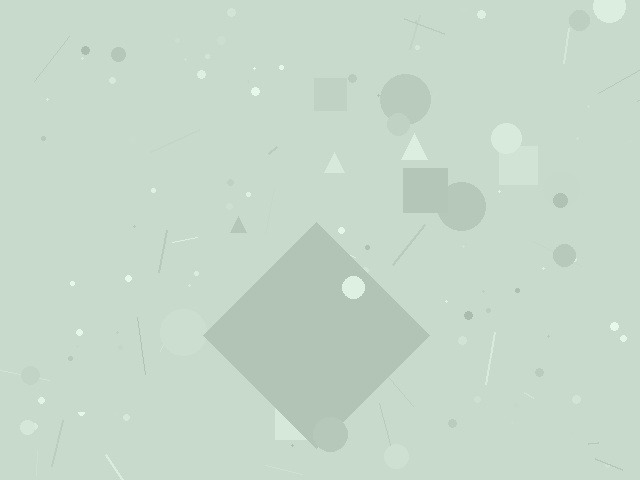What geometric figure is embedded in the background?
A diamond is embedded in the background.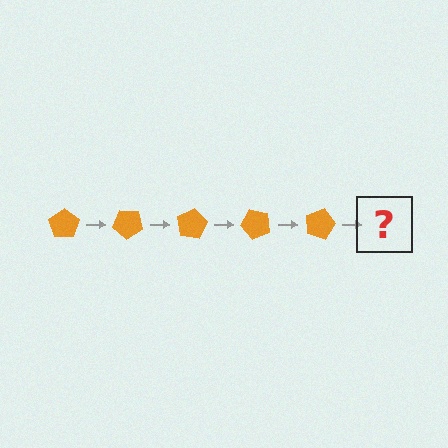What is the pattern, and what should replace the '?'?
The pattern is that the pentagon rotates 40 degrees each step. The '?' should be an orange pentagon rotated 200 degrees.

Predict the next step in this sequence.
The next step is an orange pentagon rotated 200 degrees.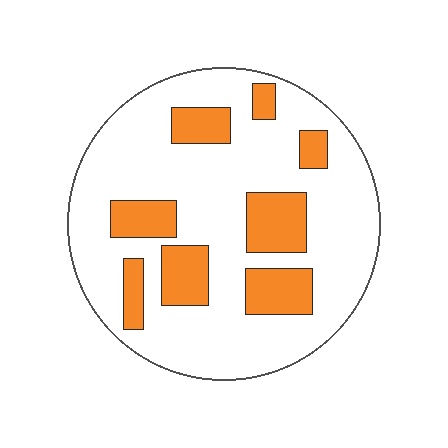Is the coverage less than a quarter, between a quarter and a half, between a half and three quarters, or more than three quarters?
Less than a quarter.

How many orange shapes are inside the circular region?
8.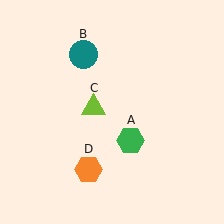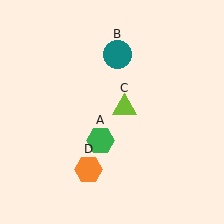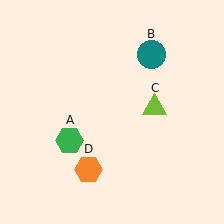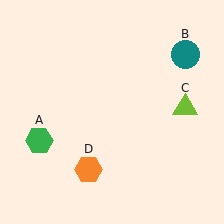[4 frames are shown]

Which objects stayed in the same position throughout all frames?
Orange hexagon (object D) remained stationary.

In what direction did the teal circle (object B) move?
The teal circle (object B) moved right.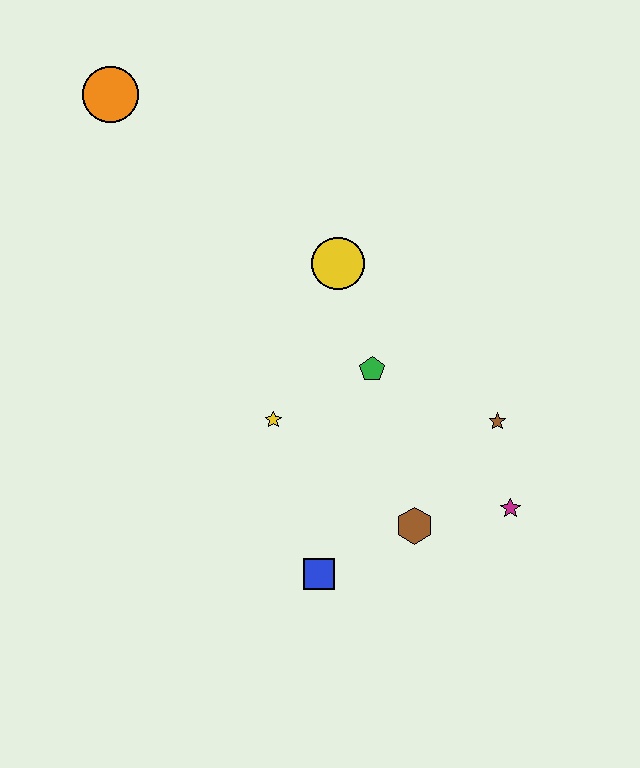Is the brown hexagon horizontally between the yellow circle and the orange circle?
No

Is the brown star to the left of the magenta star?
Yes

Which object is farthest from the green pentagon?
The orange circle is farthest from the green pentagon.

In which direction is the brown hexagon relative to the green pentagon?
The brown hexagon is below the green pentagon.